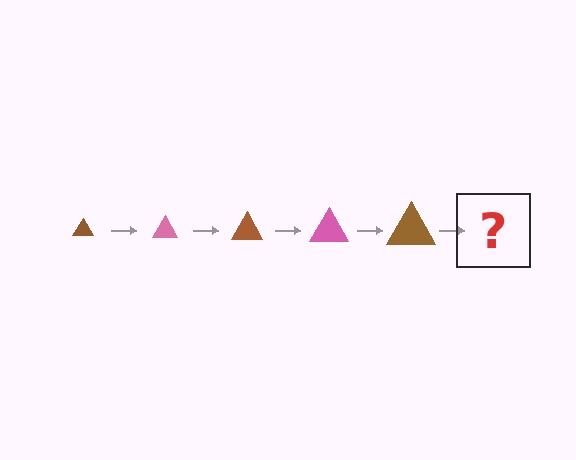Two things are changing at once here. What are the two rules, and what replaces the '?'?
The two rules are that the triangle grows larger each step and the color cycles through brown and pink. The '?' should be a pink triangle, larger than the previous one.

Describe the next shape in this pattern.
It should be a pink triangle, larger than the previous one.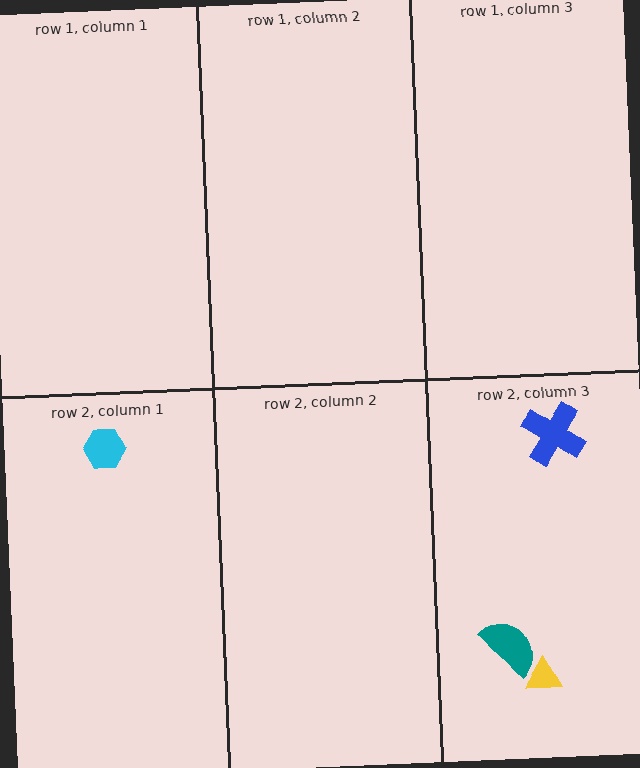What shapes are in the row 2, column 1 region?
The cyan hexagon.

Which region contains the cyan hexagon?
The row 2, column 1 region.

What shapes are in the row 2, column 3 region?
The blue cross, the teal semicircle, the yellow triangle.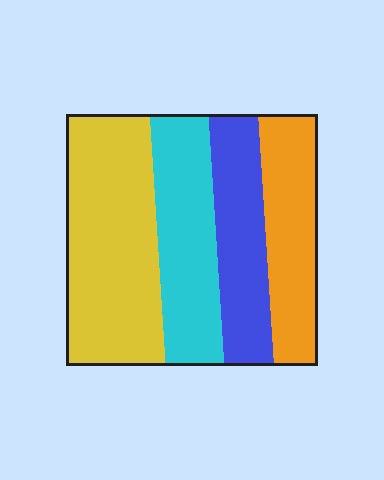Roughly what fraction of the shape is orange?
Orange takes up about one fifth (1/5) of the shape.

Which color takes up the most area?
Yellow, at roughly 35%.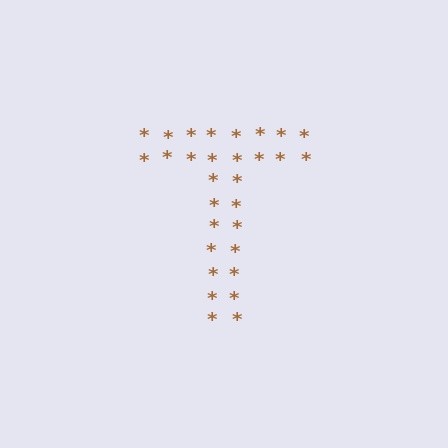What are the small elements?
The small elements are asterisks.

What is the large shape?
The large shape is the letter T.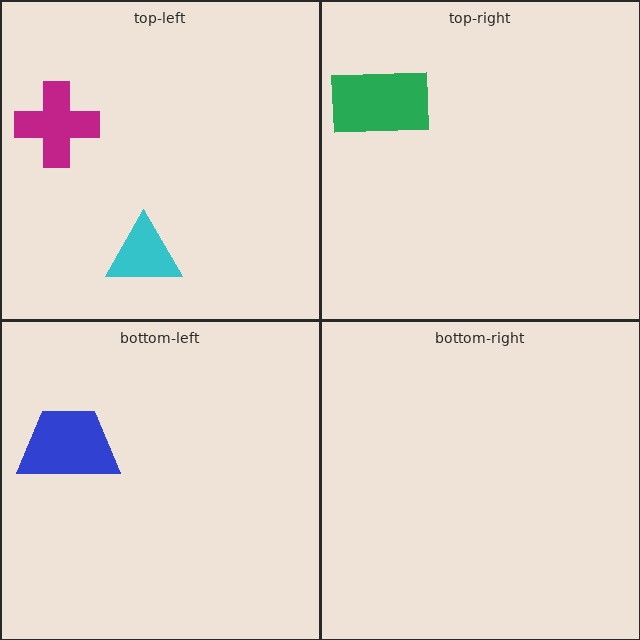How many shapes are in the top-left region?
2.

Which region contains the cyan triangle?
The top-left region.